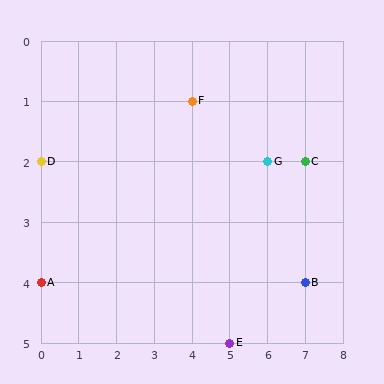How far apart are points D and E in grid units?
Points D and E are 5 columns and 3 rows apart (about 5.8 grid units diagonally).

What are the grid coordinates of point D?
Point D is at grid coordinates (0, 2).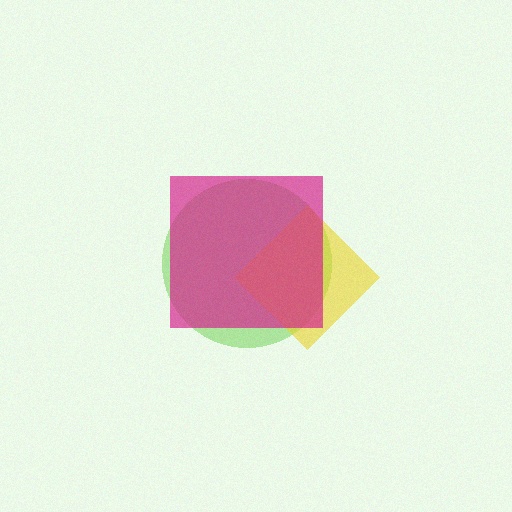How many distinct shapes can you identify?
There are 3 distinct shapes: a lime circle, a yellow diamond, a magenta square.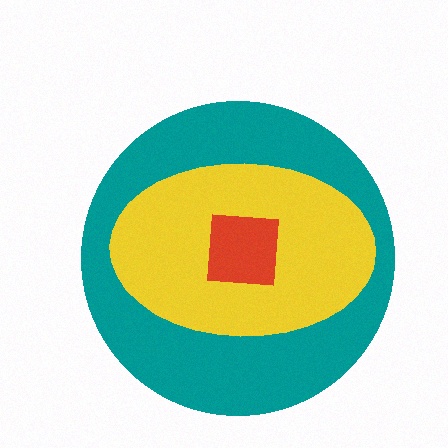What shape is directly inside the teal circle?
The yellow ellipse.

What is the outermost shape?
The teal circle.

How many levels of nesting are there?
3.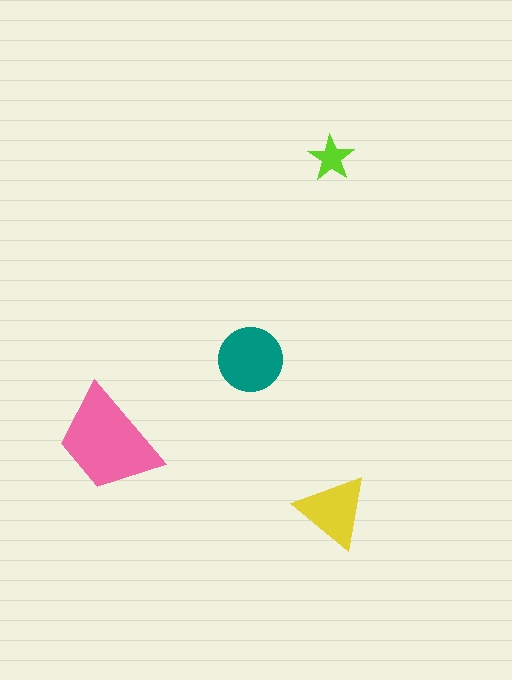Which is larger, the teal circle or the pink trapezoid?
The pink trapezoid.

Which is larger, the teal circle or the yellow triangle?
The teal circle.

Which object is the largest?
The pink trapezoid.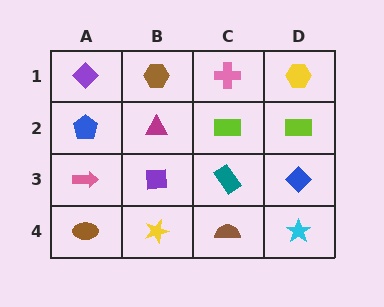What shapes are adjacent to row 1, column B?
A magenta triangle (row 2, column B), a purple diamond (row 1, column A), a pink cross (row 1, column C).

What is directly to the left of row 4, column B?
A brown ellipse.